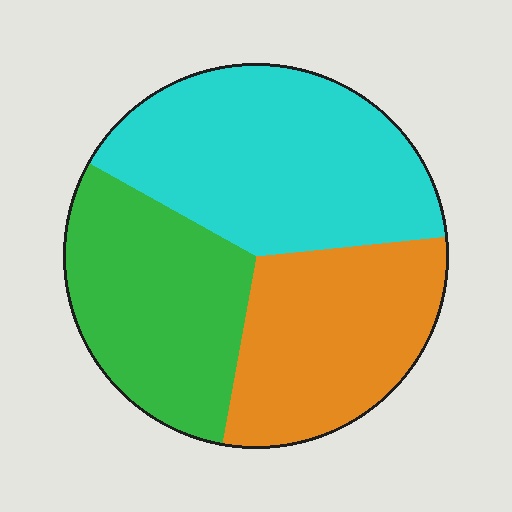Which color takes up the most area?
Cyan, at roughly 40%.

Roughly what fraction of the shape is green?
Green takes up between a sixth and a third of the shape.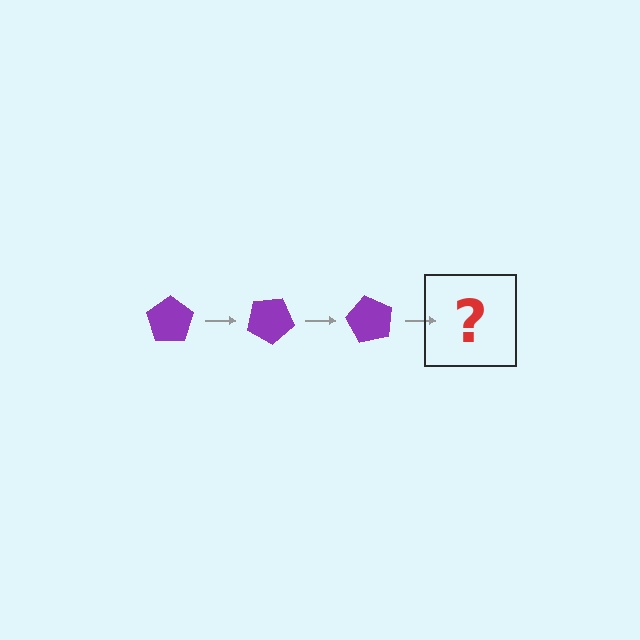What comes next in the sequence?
The next element should be a purple pentagon rotated 90 degrees.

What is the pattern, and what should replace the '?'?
The pattern is that the pentagon rotates 30 degrees each step. The '?' should be a purple pentagon rotated 90 degrees.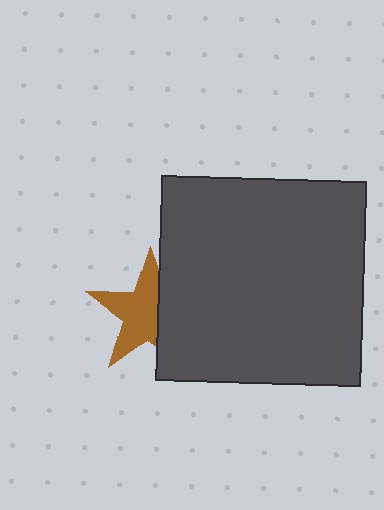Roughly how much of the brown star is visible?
About half of it is visible (roughly 63%).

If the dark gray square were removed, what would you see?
You would see the complete brown star.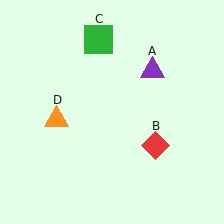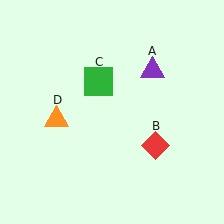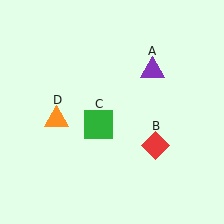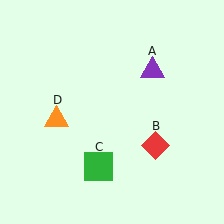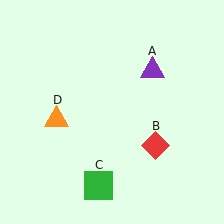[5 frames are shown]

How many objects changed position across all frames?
1 object changed position: green square (object C).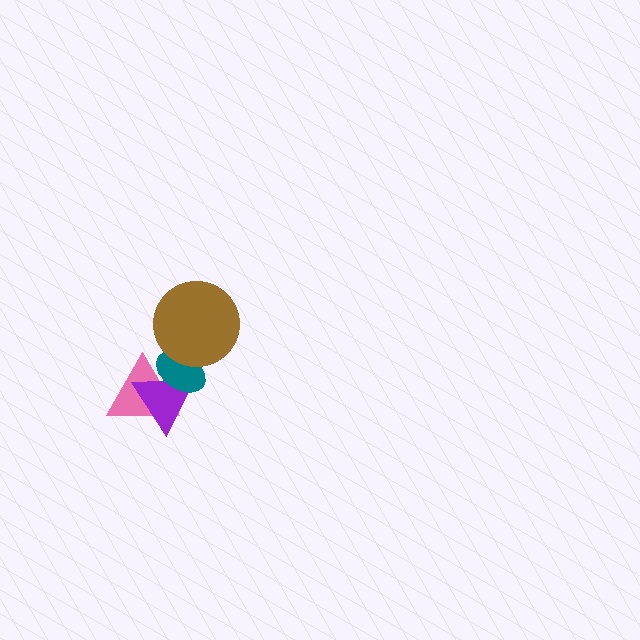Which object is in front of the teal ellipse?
The brown circle is in front of the teal ellipse.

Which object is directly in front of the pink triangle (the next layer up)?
The purple triangle is directly in front of the pink triangle.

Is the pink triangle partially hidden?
Yes, it is partially covered by another shape.